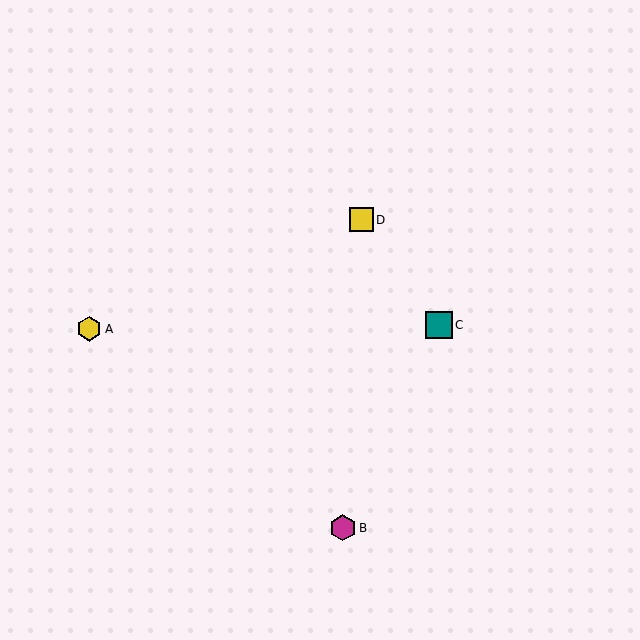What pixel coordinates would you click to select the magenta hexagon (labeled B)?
Click at (343, 528) to select the magenta hexagon B.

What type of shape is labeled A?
Shape A is a yellow hexagon.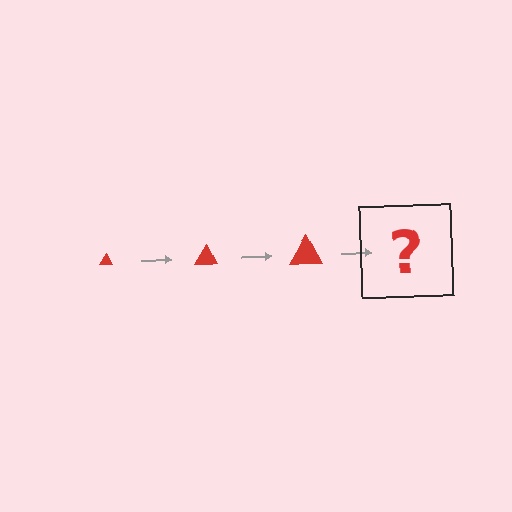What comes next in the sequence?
The next element should be a red triangle, larger than the previous one.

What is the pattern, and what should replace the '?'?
The pattern is that the triangle gets progressively larger each step. The '?' should be a red triangle, larger than the previous one.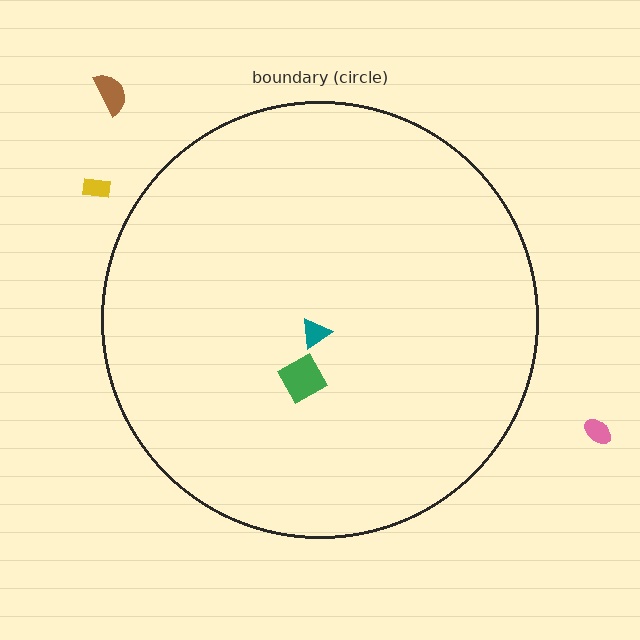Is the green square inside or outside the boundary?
Inside.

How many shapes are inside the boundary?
2 inside, 3 outside.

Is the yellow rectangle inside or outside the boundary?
Outside.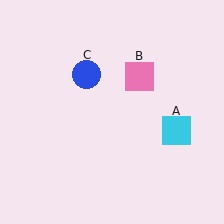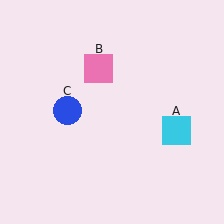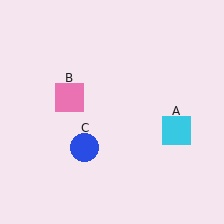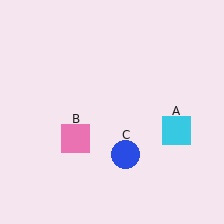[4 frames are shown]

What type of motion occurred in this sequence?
The pink square (object B), blue circle (object C) rotated counterclockwise around the center of the scene.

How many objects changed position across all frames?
2 objects changed position: pink square (object B), blue circle (object C).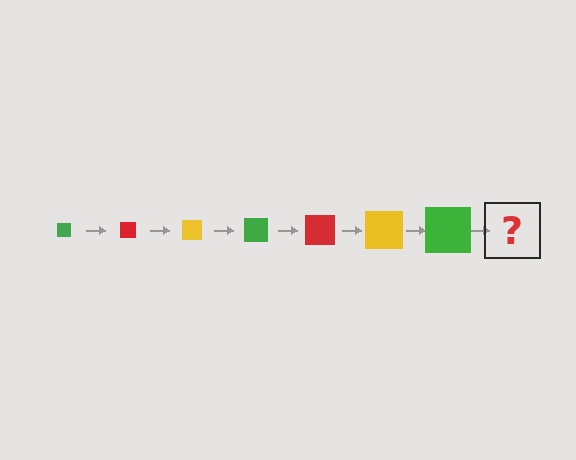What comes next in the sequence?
The next element should be a red square, larger than the previous one.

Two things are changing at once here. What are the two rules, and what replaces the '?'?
The two rules are that the square grows larger each step and the color cycles through green, red, and yellow. The '?' should be a red square, larger than the previous one.